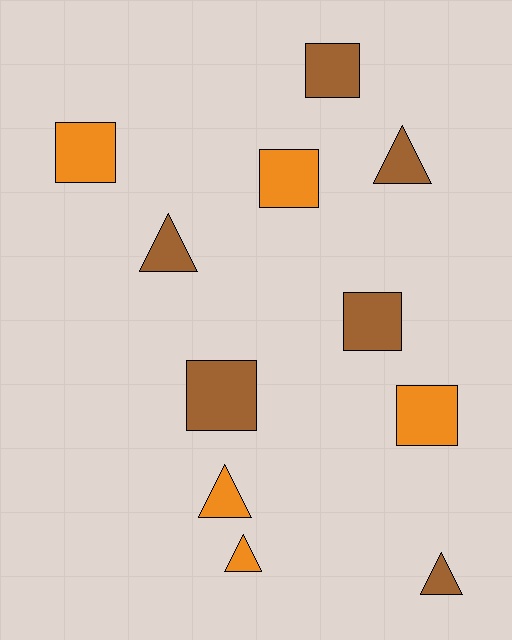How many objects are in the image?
There are 11 objects.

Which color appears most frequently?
Brown, with 6 objects.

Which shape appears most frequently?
Square, with 6 objects.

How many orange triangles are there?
There are 2 orange triangles.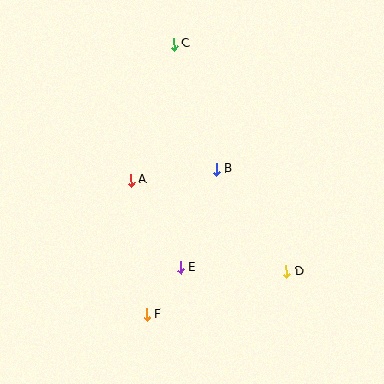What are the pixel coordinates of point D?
Point D is at (286, 272).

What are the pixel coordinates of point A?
Point A is at (131, 180).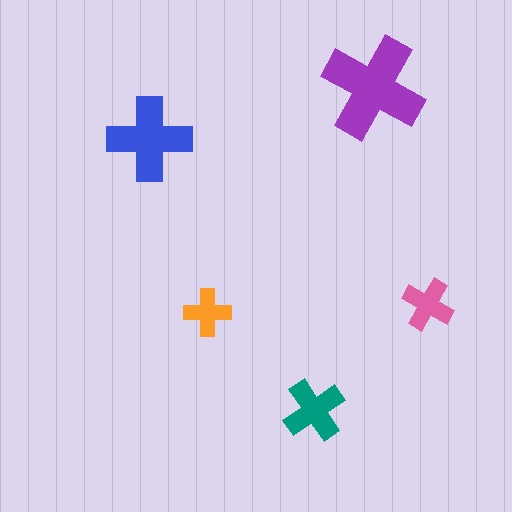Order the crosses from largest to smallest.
the purple one, the blue one, the teal one, the pink one, the orange one.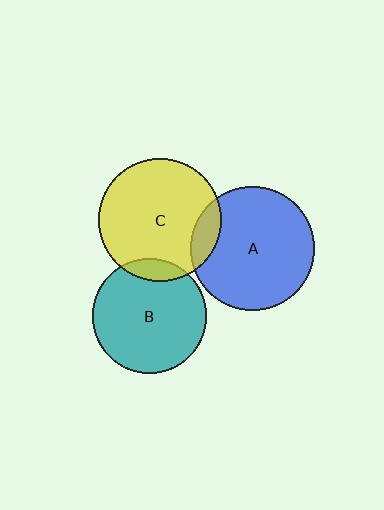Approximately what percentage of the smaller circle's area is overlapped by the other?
Approximately 10%.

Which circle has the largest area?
Circle A (blue).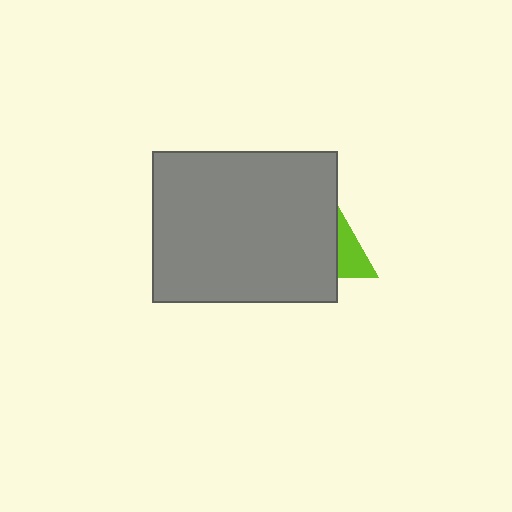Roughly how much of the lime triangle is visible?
A small part of it is visible (roughly 41%).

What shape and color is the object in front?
The object in front is a gray rectangle.